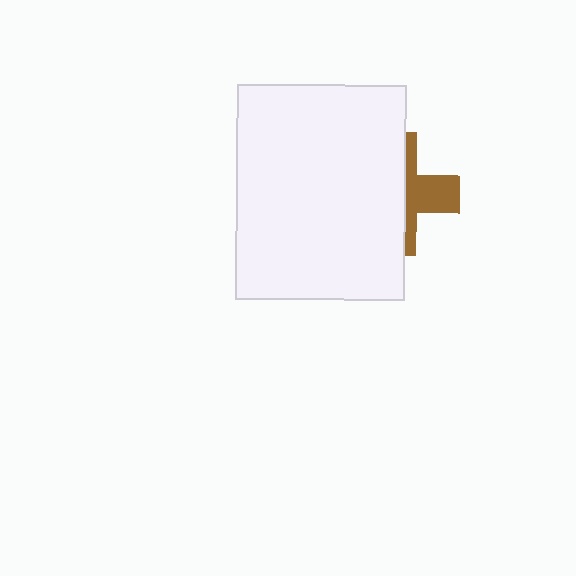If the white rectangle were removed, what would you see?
You would see the complete brown cross.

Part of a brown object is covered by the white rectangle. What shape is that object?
It is a cross.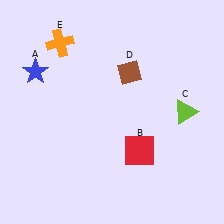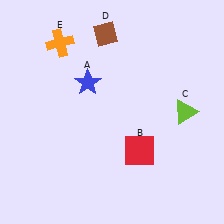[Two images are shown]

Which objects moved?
The objects that moved are: the blue star (A), the brown diamond (D).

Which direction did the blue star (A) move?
The blue star (A) moved right.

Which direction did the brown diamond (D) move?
The brown diamond (D) moved up.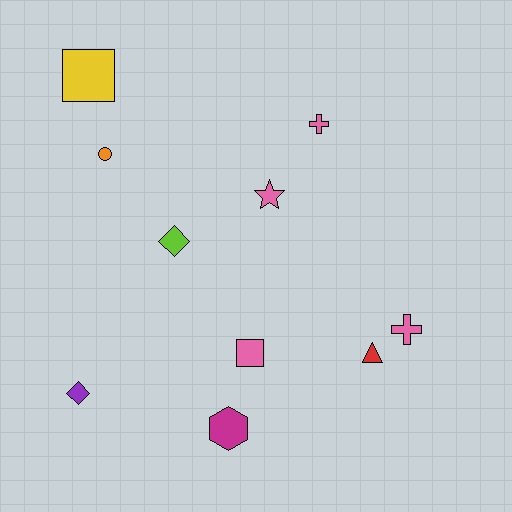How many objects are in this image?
There are 10 objects.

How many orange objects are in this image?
There is 1 orange object.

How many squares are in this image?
There are 2 squares.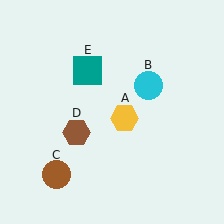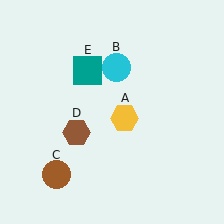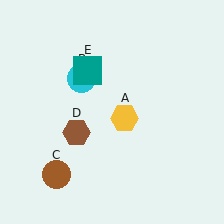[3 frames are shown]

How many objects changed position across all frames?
1 object changed position: cyan circle (object B).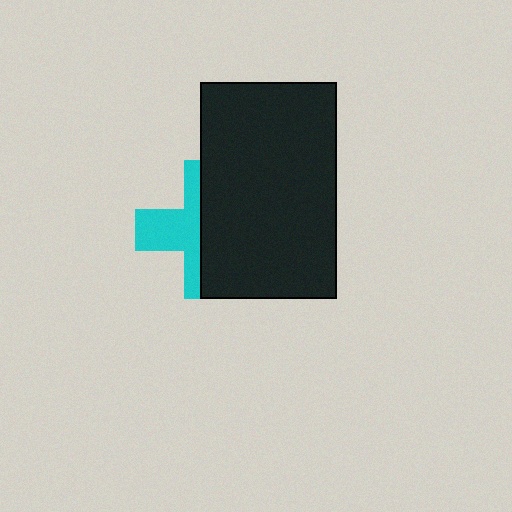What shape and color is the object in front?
The object in front is a black rectangle.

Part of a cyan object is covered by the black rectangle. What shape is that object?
It is a cross.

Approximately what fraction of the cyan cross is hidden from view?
Roughly 57% of the cyan cross is hidden behind the black rectangle.